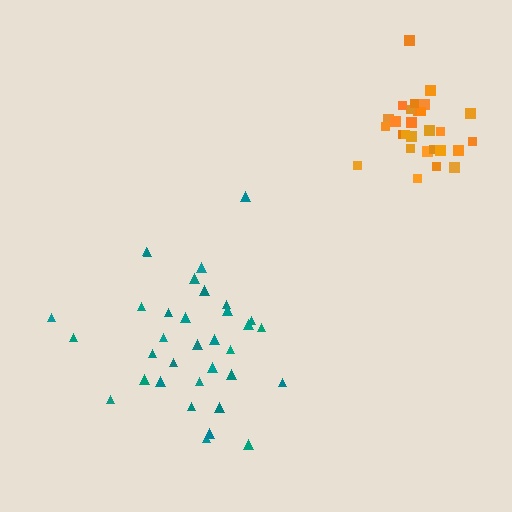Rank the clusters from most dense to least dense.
orange, teal.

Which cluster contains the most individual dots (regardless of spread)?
Teal (34).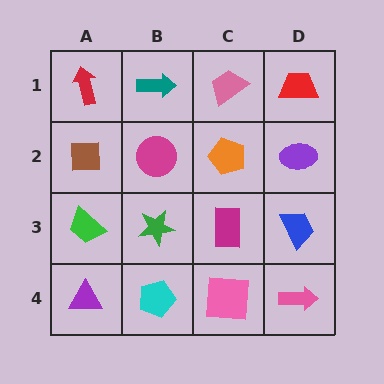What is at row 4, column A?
A purple triangle.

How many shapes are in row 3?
4 shapes.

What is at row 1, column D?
A red trapezoid.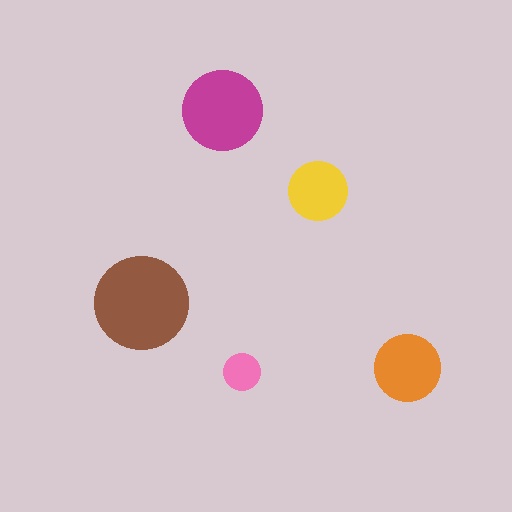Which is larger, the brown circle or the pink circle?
The brown one.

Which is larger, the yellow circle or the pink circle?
The yellow one.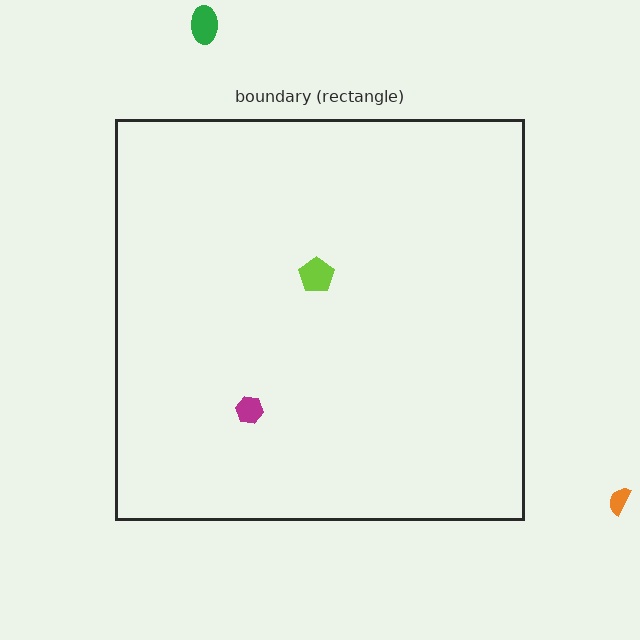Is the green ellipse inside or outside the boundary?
Outside.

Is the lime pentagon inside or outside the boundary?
Inside.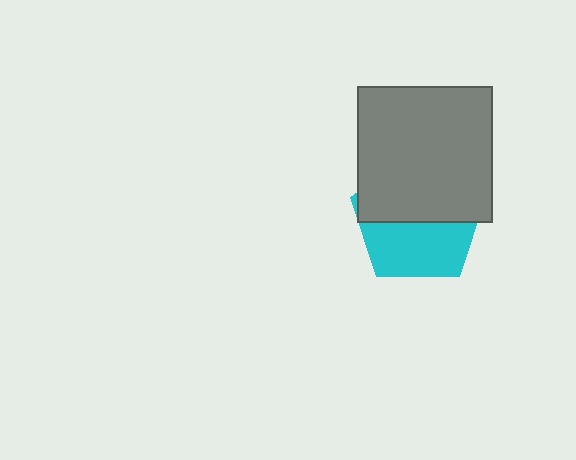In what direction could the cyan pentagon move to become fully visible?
The cyan pentagon could move down. That would shift it out from behind the gray square entirely.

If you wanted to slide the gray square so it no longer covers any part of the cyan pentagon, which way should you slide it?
Slide it up — that is the most direct way to separate the two shapes.